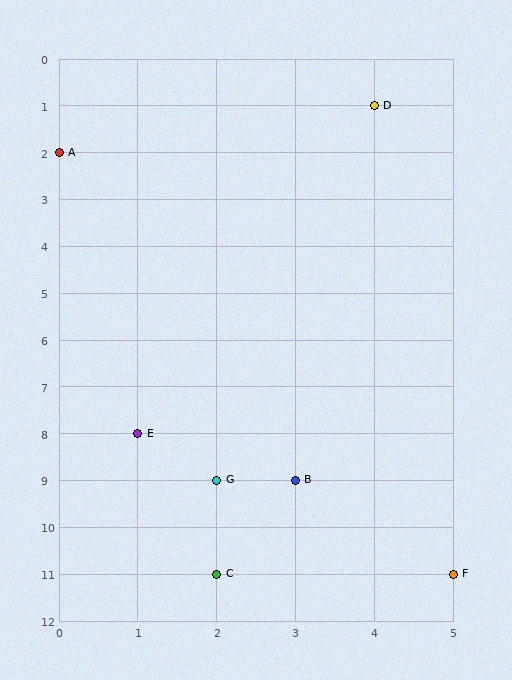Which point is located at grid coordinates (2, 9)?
Point G is at (2, 9).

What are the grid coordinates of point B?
Point B is at grid coordinates (3, 9).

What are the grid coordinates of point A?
Point A is at grid coordinates (0, 2).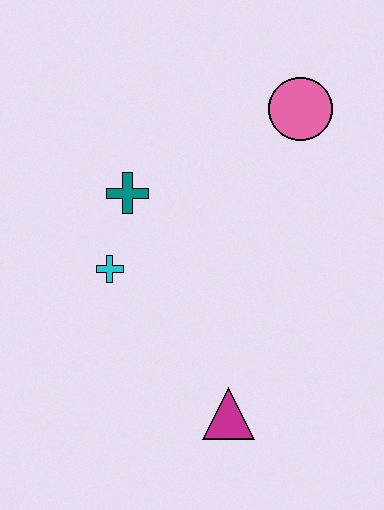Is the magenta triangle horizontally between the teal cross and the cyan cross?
No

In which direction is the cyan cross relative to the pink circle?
The cyan cross is to the left of the pink circle.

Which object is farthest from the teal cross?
The magenta triangle is farthest from the teal cross.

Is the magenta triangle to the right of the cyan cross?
Yes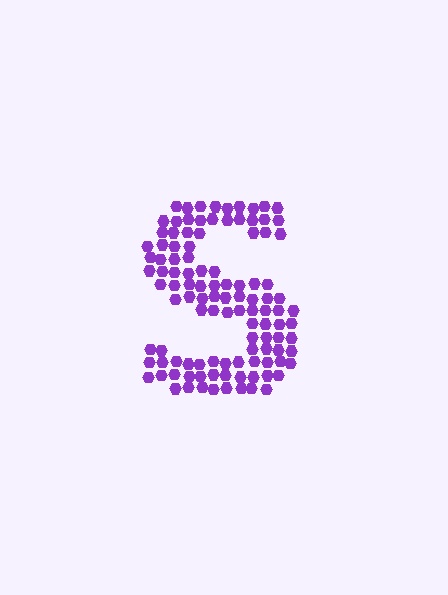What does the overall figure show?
The overall figure shows the letter S.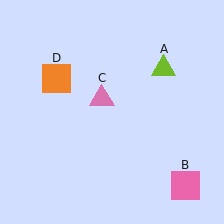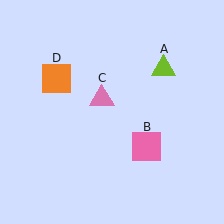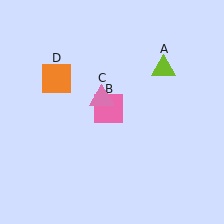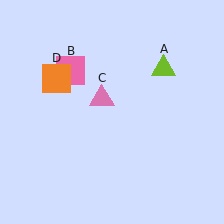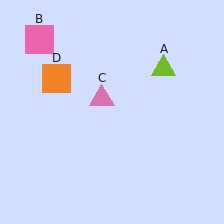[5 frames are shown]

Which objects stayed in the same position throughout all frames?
Lime triangle (object A) and pink triangle (object C) and orange square (object D) remained stationary.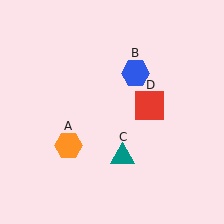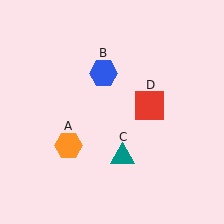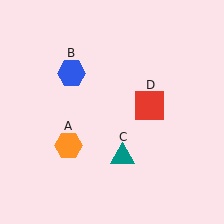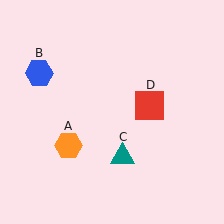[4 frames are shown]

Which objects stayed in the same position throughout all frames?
Orange hexagon (object A) and teal triangle (object C) and red square (object D) remained stationary.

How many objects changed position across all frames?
1 object changed position: blue hexagon (object B).